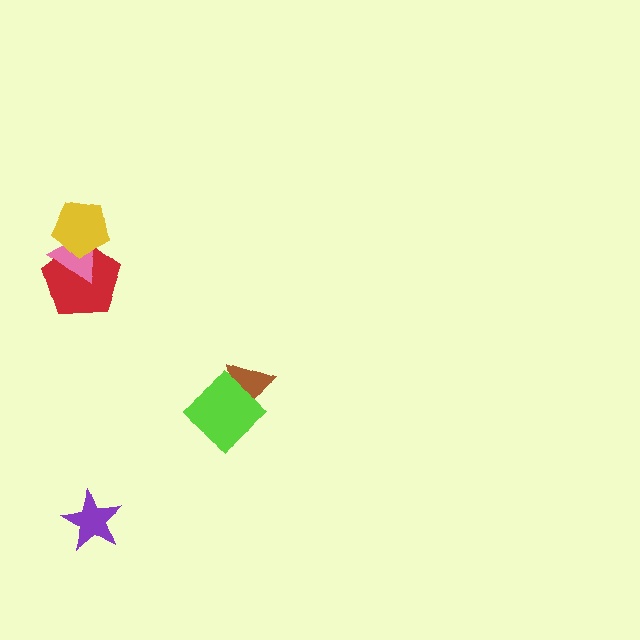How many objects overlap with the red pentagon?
2 objects overlap with the red pentagon.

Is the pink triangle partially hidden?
Yes, it is partially covered by another shape.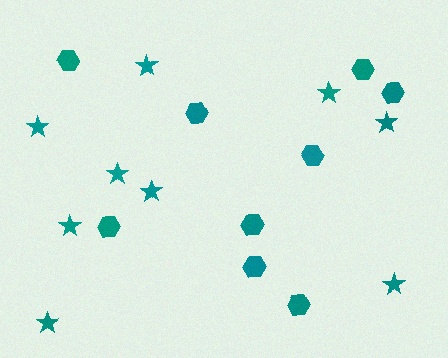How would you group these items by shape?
There are 2 groups: one group of stars (9) and one group of hexagons (9).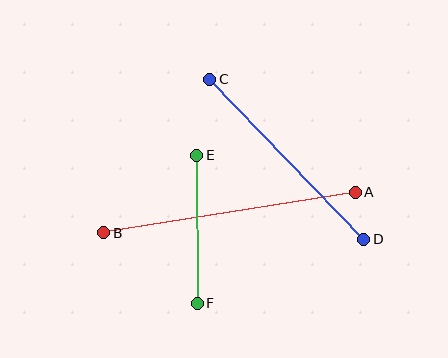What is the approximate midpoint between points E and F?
The midpoint is at approximately (197, 229) pixels.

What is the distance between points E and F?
The distance is approximately 148 pixels.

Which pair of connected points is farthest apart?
Points A and B are farthest apart.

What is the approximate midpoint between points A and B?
The midpoint is at approximately (229, 213) pixels.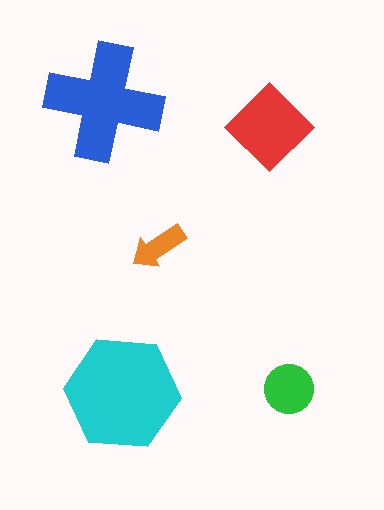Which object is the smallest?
The orange arrow.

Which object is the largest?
The cyan hexagon.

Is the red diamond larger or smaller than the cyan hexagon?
Smaller.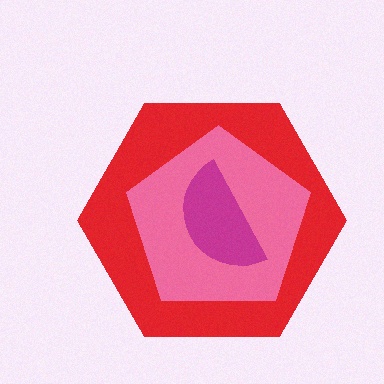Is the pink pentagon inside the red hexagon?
Yes.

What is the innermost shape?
The magenta semicircle.